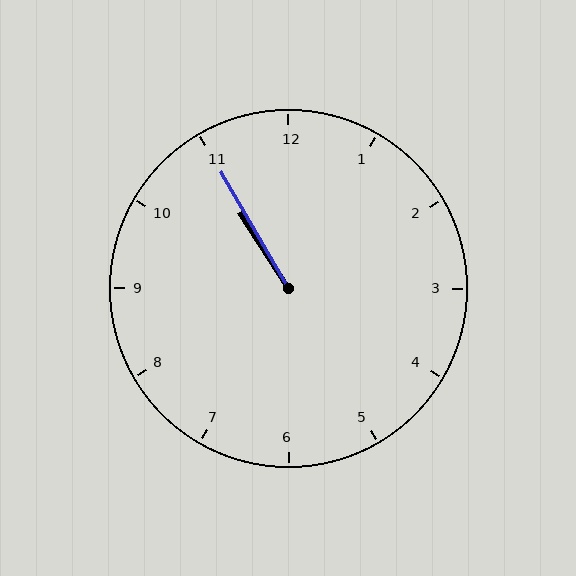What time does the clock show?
10:55.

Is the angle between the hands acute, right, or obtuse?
It is acute.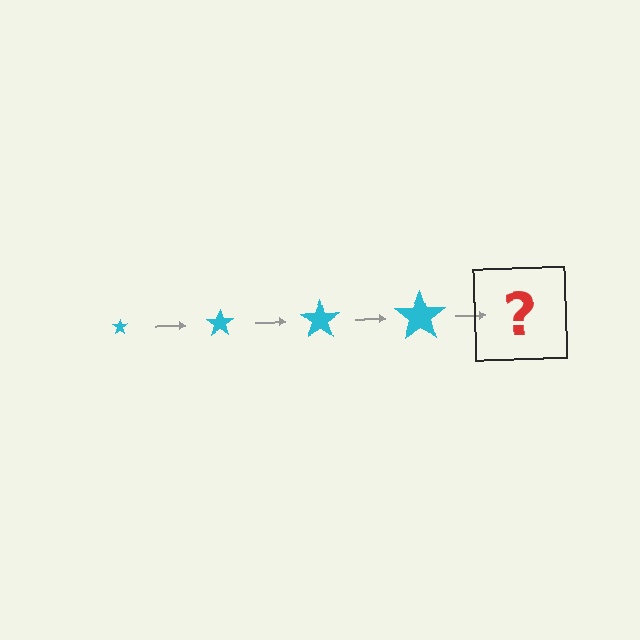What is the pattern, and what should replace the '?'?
The pattern is that the star gets progressively larger each step. The '?' should be a cyan star, larger than the previous one.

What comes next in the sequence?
The next element should be a cyan star, larger than the previous one.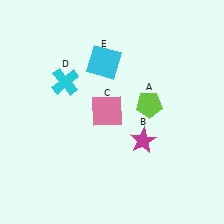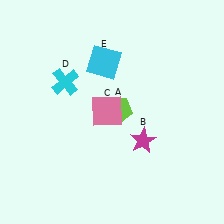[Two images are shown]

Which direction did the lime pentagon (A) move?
The lime pentagon (A) moved left.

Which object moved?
The lime pentagon (A) moved left.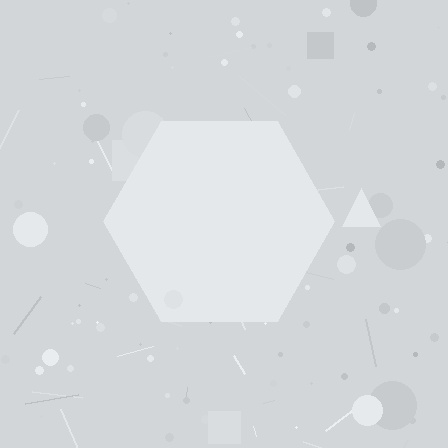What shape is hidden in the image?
A hexagon is hidden in the image.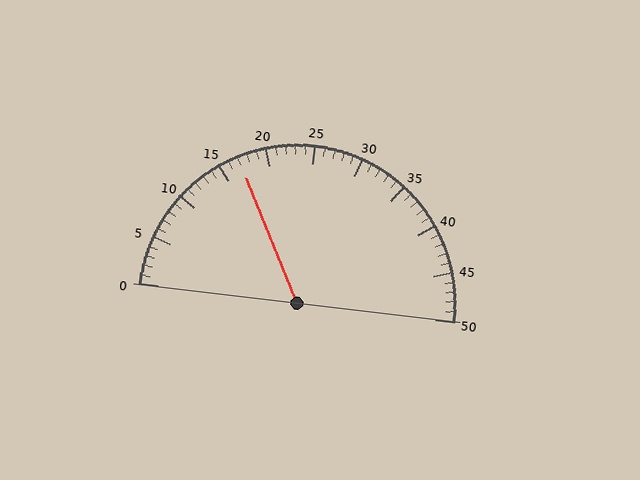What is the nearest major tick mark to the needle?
The nearest major tick mark is 15.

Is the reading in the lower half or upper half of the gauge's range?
The reading is in the lower half of the range (0 to 50).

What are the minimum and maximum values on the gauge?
The gauge ranges from 0 to 50.